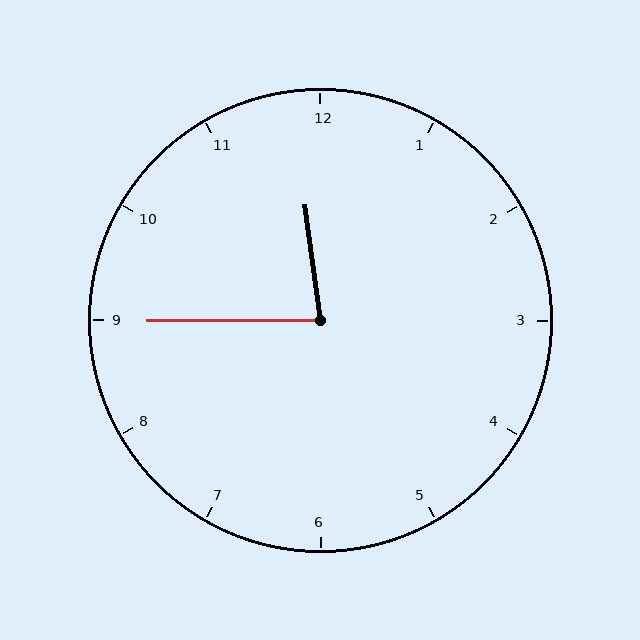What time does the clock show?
11:45.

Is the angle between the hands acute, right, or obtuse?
It is acute.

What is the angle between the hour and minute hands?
Approximately 82 degrees.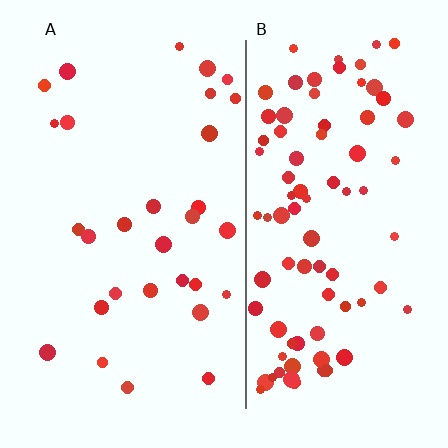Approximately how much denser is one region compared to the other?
Approximately 2.9× — region B over region A.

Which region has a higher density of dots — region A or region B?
B (the right).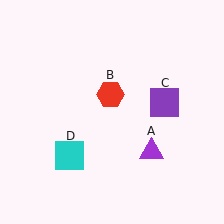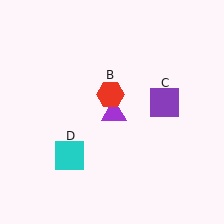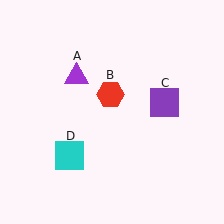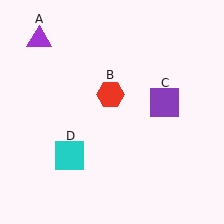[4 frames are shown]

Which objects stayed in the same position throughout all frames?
Red hexagon (object B) and purple square (object C) and cyan square (object D) remained stationary.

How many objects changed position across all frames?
1 object changed position: purple triangle (object A).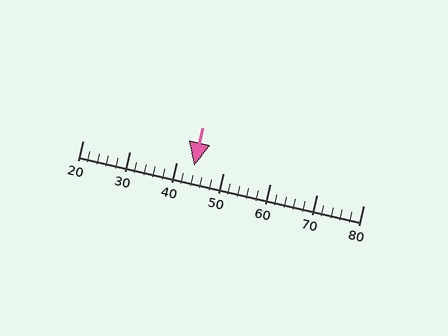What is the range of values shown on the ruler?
The ruler shows values from 20 to 80.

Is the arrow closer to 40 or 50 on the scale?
The arrow is closer to 40.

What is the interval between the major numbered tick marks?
The major tick marks are spaced 10 units apart.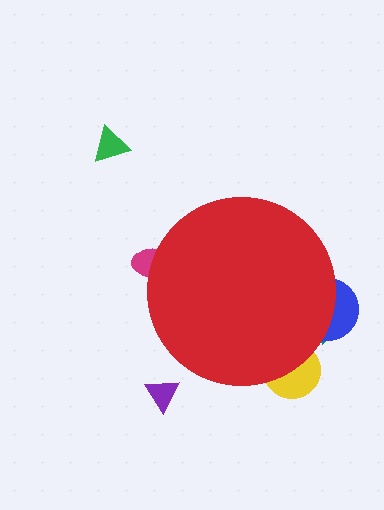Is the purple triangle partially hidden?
No, the purple triangle is fully visible.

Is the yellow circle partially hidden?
Yes, the yellow circle is partially hidden behind the red circle.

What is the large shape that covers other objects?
A red circle.